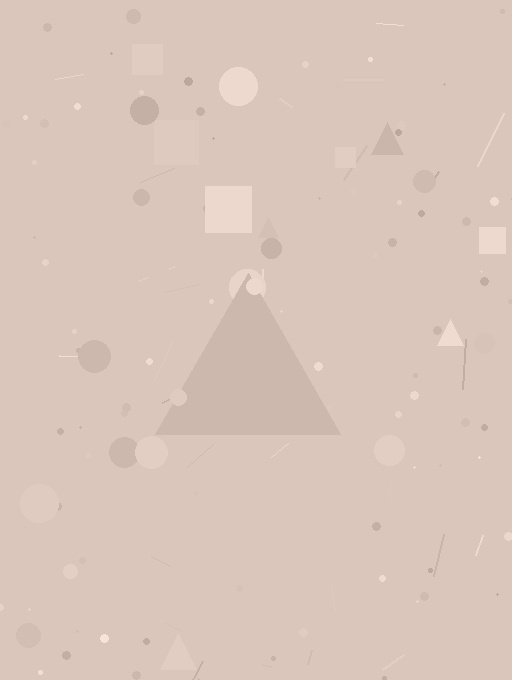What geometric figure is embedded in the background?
A triangle is embedded in the background.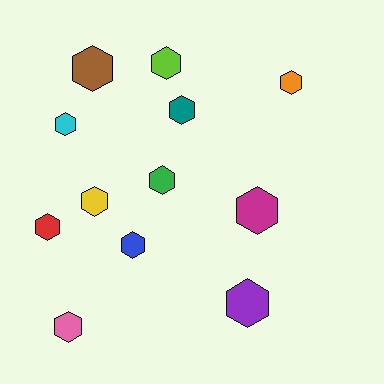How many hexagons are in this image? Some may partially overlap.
There are 12 hexagons.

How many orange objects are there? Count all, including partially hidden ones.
There is 1 orange object.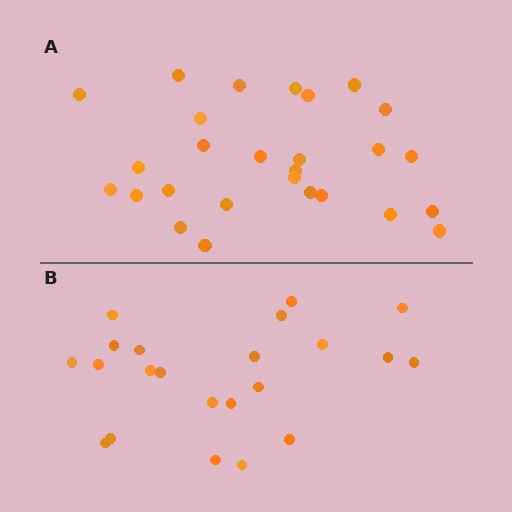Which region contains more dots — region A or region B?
Region A (the top region) has more dots.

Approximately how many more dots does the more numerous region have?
Region A has about 5 more dots than region B.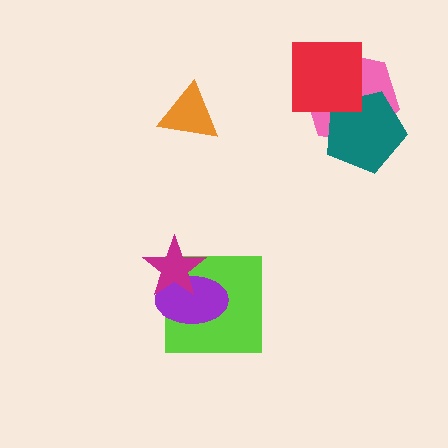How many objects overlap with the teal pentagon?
2 objects overlap with the teal pentagon.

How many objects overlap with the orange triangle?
0 objects overlap with the orange triangle.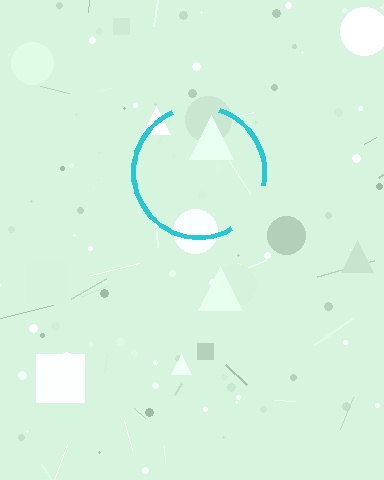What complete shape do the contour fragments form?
The contour fragments form a circle.